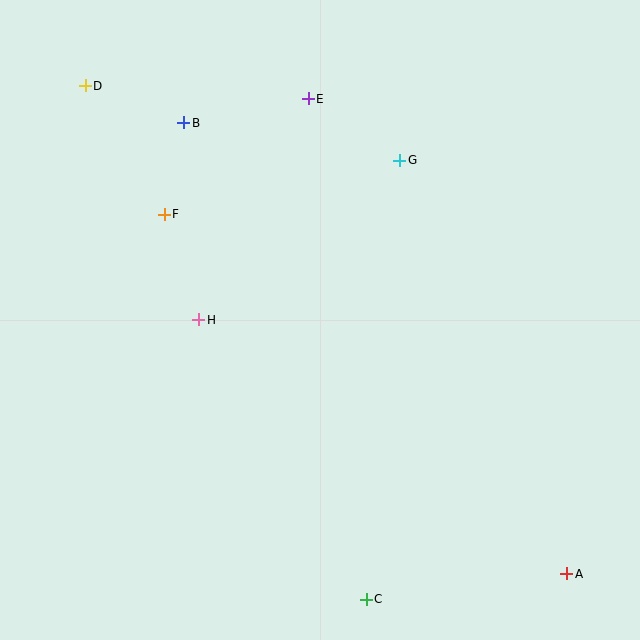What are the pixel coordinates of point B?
Point B is at (184, 123).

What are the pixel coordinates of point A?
Point A is at (567, 574).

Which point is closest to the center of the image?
Point H at (199, 320) is closest to the center.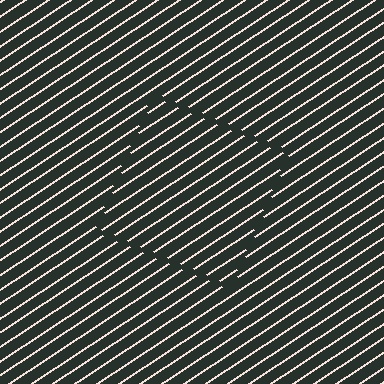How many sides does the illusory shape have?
4 sides — the line-ends trace a square.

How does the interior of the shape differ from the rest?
The interior of the shape contains the same grating, shifted by half a period — the contour is defined by the phase discontinuity where line-ends from the inner and outer gratings abut.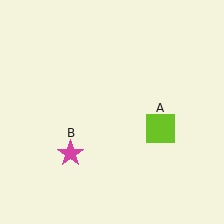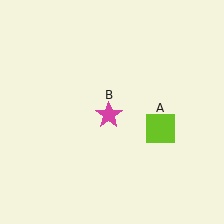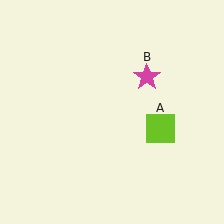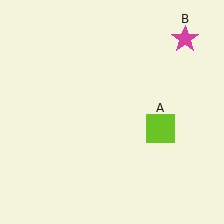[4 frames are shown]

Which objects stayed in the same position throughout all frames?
Lime square (object A) remained stationary.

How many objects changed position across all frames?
1 object changed position: magenta star (object B).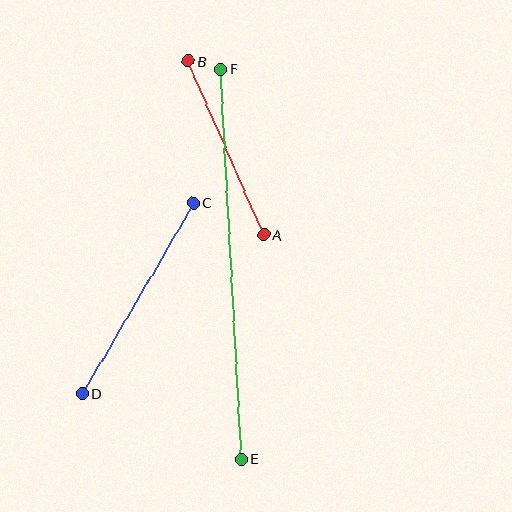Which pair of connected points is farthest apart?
Points E and F are farthest apart.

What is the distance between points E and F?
The distance is approximately 390 pixels.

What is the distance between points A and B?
The distance is approximately 189 pixels.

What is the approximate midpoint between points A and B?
The midpoint is at approximately (226, 148) pixels.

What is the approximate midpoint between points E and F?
The midpoint is at approximately (231, 264) pixels.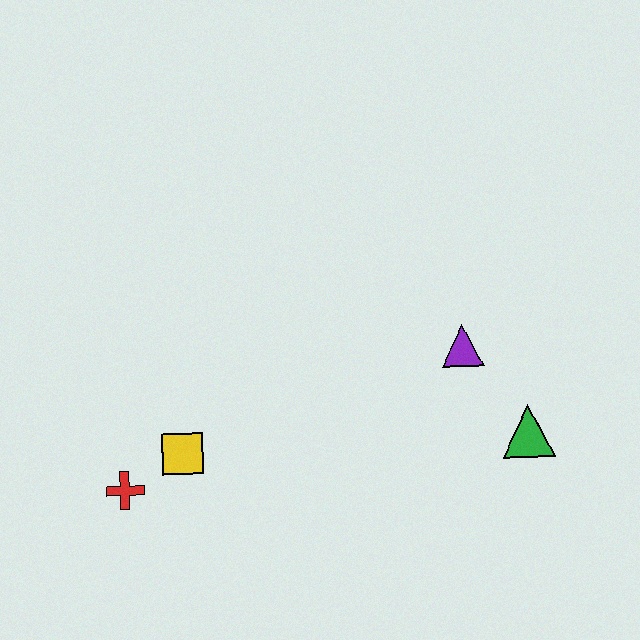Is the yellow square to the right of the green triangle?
No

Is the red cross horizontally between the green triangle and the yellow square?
No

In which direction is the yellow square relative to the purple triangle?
The yellow square is to the left of the purple triangle.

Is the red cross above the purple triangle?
No